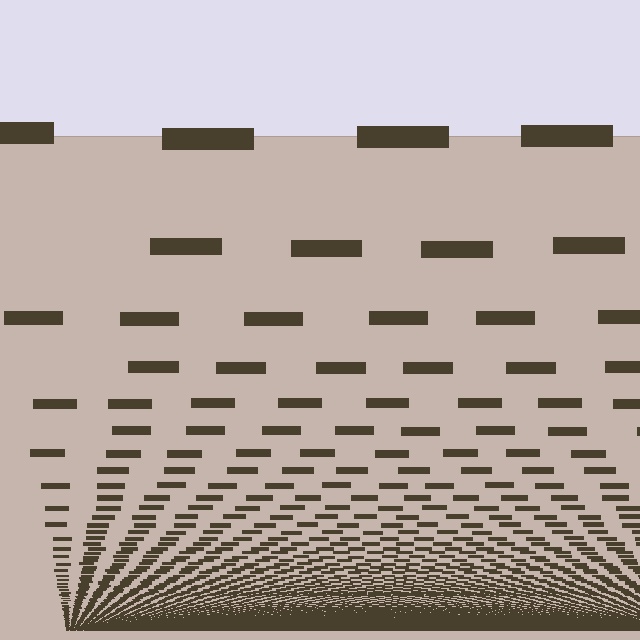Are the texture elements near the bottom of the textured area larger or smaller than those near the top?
Smaller. The gradient is inverted — elements near the bottom are smaller and denser.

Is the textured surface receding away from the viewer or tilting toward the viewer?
The surface appears to tilt toward the viewer. Texture elements get larger and sparser toward the top.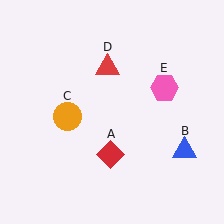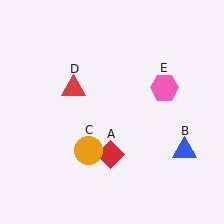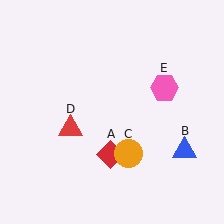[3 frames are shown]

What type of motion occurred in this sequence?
The orange circle (object C), red triangle (object D) rotated counterclockwise around the center of the scene.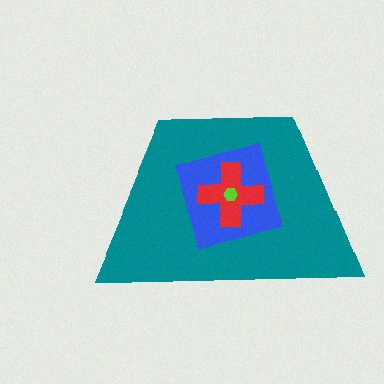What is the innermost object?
The lime hexagon.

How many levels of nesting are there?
4.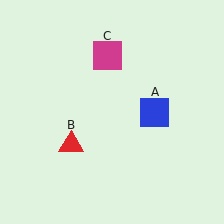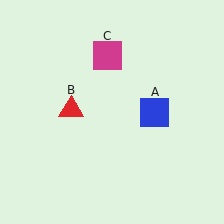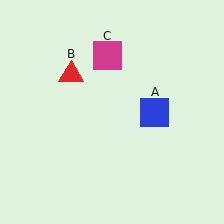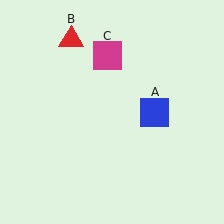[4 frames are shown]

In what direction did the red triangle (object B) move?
The red triangle (object B) moved up.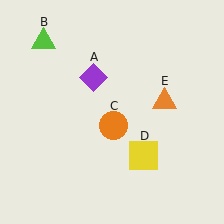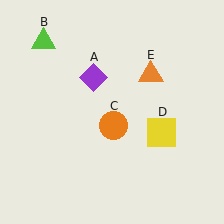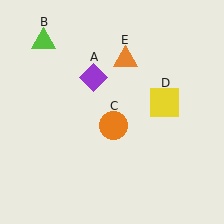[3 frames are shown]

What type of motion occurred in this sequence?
The yellow square (object D), orange triangle (object E) rotated counterclockwise around the center of the scene.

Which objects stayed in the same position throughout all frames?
Purple diamond (object A) and lime triangle (object B) and orange circle (object C) remained stationary.